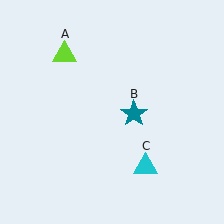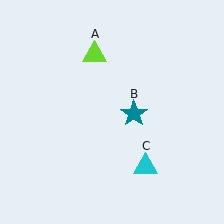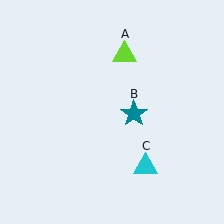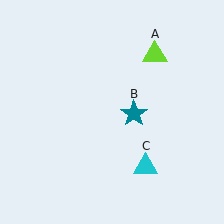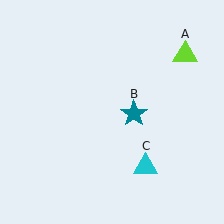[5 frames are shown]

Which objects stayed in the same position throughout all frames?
Teal star (object B) and cyan triangle (object C) remained stationary.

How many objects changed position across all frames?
1 object changed position: lime triangle (object A).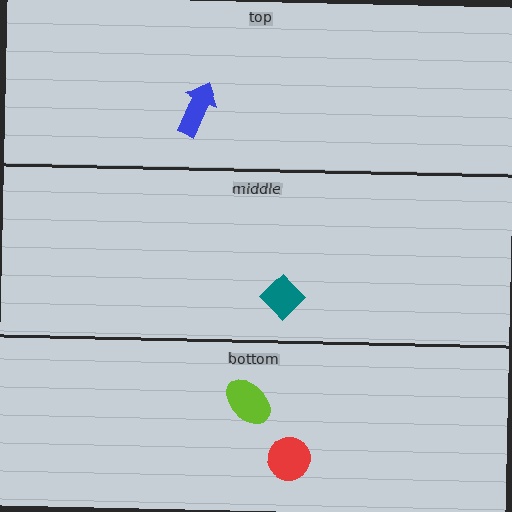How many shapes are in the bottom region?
2.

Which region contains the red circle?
The bottom region.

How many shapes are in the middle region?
1.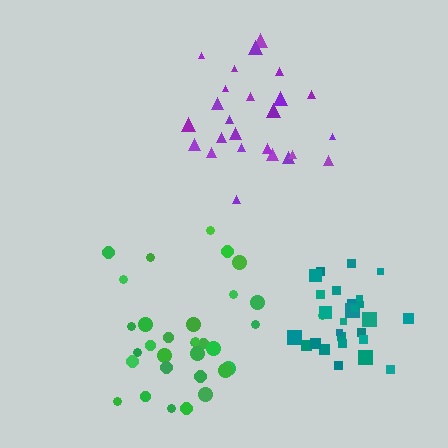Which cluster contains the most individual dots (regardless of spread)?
Green (32).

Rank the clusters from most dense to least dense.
teal, green, purple.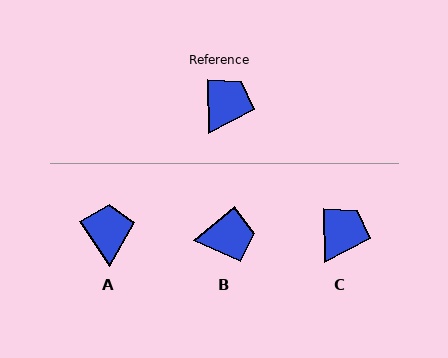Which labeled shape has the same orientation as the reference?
C.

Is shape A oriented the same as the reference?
No, it is off by about 32 degrees.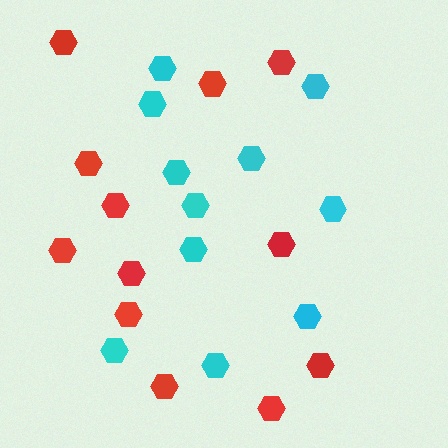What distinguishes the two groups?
There are 2 groups: one group of cyan hexagons (11) and one group of red hexagons (12).